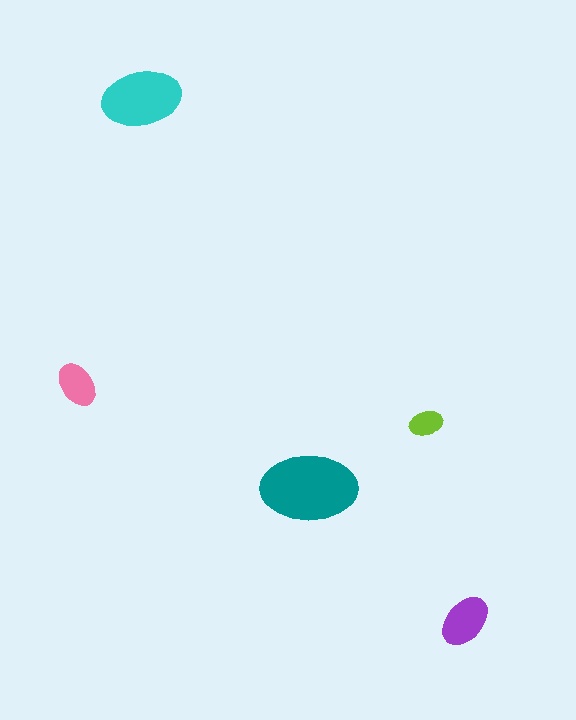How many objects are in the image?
There are 5 objects in the image.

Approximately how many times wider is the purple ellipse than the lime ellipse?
About 1.5 times wider.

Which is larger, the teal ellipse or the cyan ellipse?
The teal one.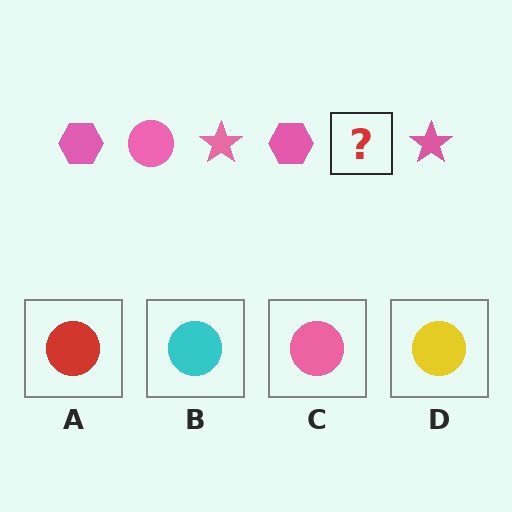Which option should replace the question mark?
Option C.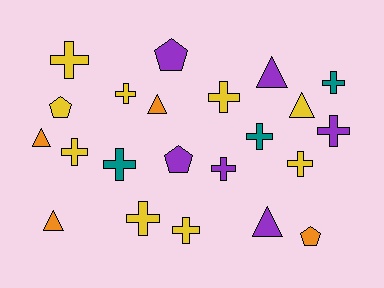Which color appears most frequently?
Yellow, with 9 objects.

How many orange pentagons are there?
There is 1 orange pentagon.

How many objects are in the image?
There are 22 objects.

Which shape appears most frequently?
Cross, with 12 objects.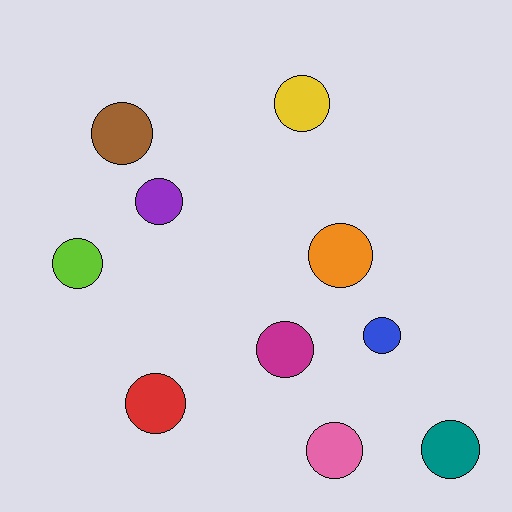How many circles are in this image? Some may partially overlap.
There are 10 circles.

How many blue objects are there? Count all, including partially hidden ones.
There is 1 blue object.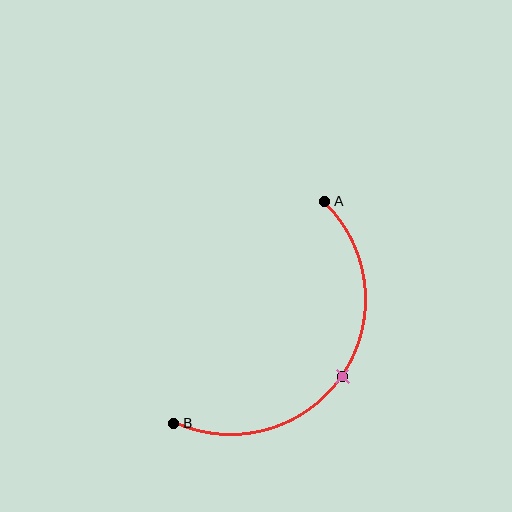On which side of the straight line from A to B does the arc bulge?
The arc bulges below and to the right of the straight line connecting A and B.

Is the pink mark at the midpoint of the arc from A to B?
Yes. The pink mark lies on the arc at equal arc-length from both A and B — it is the arc midpoint.